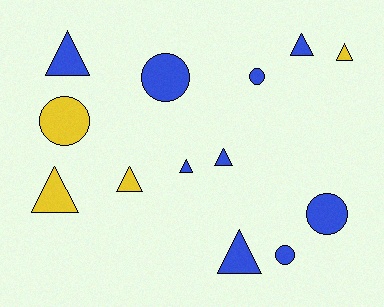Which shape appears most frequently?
Triangle, with 8 objects.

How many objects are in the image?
There are 13 objects.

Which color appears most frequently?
Blue, with 9 objects.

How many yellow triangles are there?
There are 3 yellow triangles.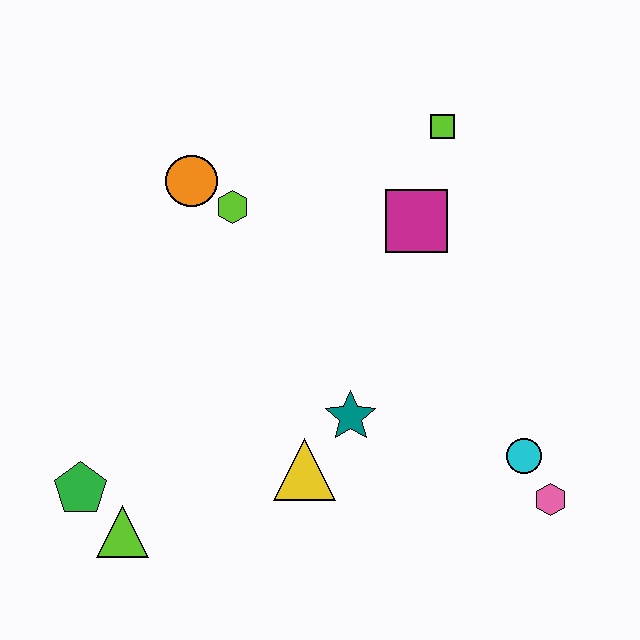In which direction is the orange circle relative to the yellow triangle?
The orange circle is above the yellow triangle.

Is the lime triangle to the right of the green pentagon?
Yes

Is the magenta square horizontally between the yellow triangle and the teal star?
No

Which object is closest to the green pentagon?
The lime triangle is closest to the green pentagon.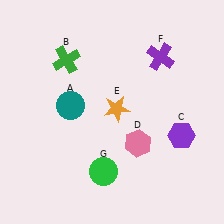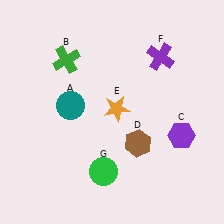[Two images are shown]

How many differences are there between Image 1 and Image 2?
There is 1 difference between the two images.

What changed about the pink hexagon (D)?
In Image 1, D is pink. In Image 2, it changed to brown.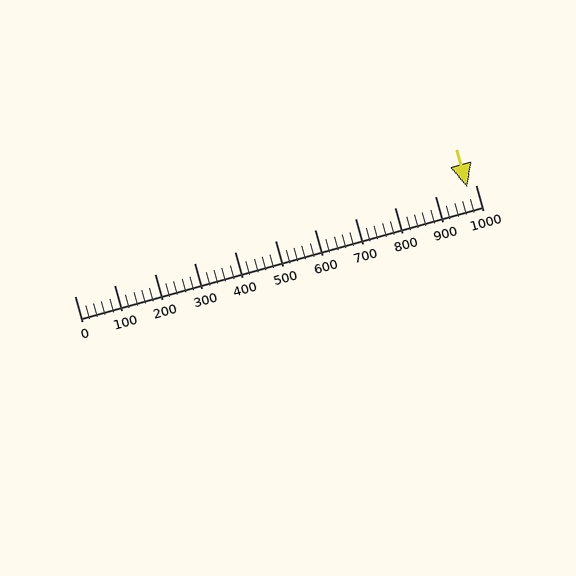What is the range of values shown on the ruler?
The ruler shows values from 0 to 1000.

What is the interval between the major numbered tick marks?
The major tick marks are spaced 100 units apart.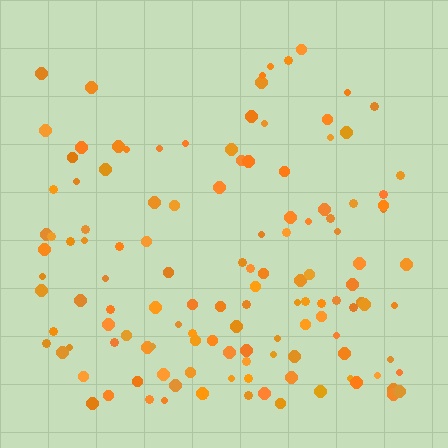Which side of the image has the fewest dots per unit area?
The top.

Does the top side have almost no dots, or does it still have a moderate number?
Still a moderate number, just noticeably fewer than the bottom.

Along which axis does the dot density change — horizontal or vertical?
Vertical.